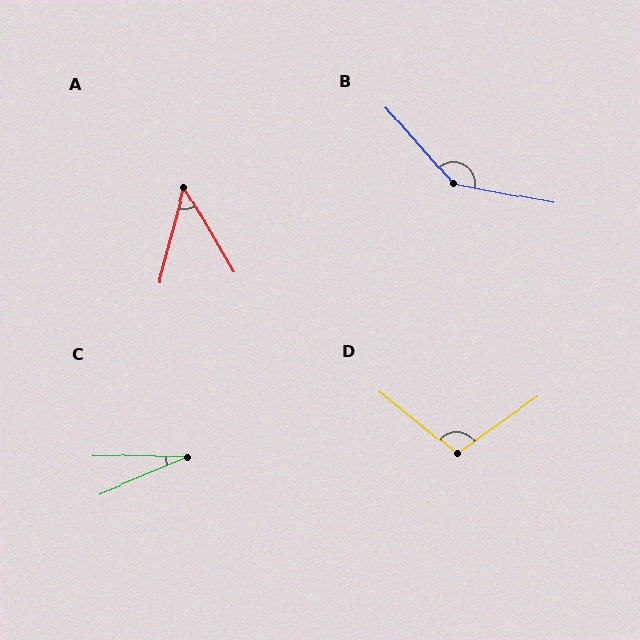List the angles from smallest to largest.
C (24°), A (45°), D (106°), B (142°).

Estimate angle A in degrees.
Approximately 45 degrees.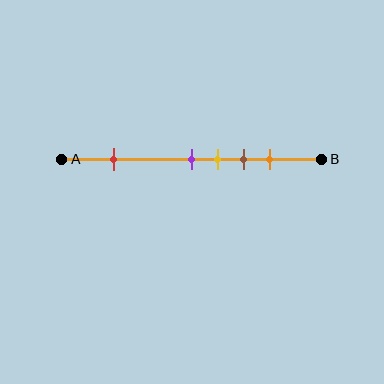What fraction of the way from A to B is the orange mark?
The orange mark is approximately 80% (0.8) of the way from A to B.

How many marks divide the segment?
There are 5 marks dividing the segment.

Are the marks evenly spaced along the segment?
No, the marks are not evenly spaced.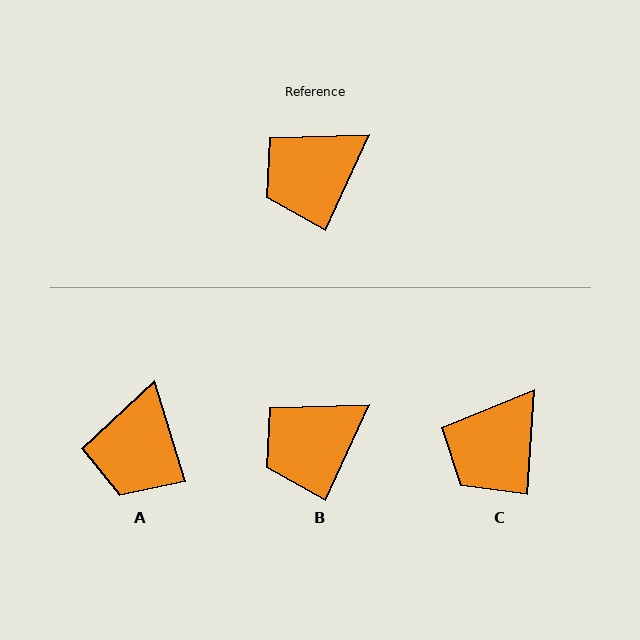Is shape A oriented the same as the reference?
No, it is off by about 41 degrees.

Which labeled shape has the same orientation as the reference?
B.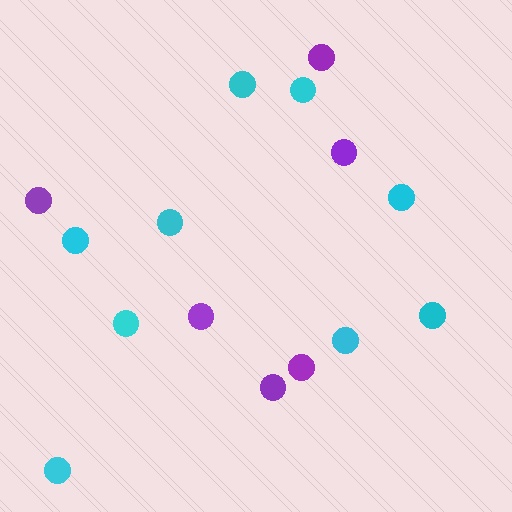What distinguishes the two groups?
There are 2 groups: one group of cyan circles (9) and one group of purple circles (6).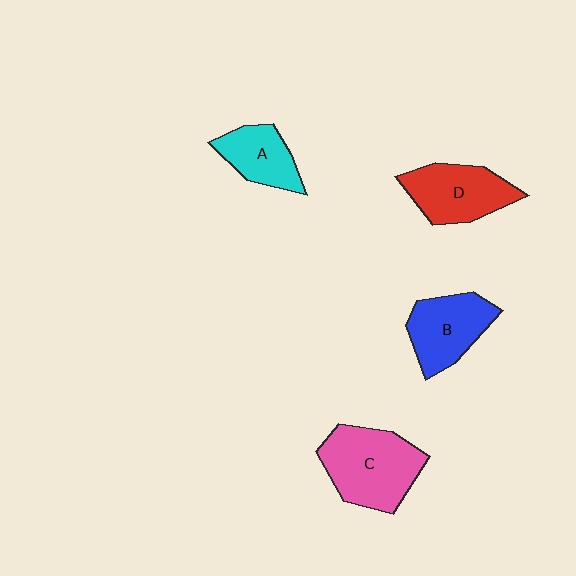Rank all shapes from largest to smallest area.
From largest to smallest: C (pink), D (red), B (blue), A (cyan).